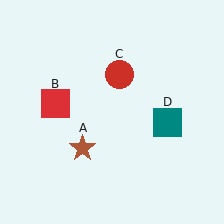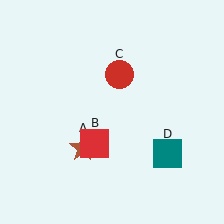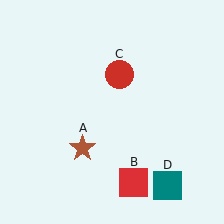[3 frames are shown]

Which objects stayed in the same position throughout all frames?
Brown star (object A) and red circle (object C) remained stationary.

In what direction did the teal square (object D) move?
The teal square (object D) moved down.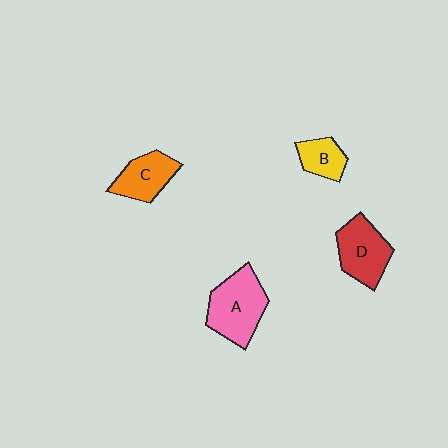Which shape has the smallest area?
Shape B (yellow).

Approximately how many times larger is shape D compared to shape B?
Approximately 1.7 times.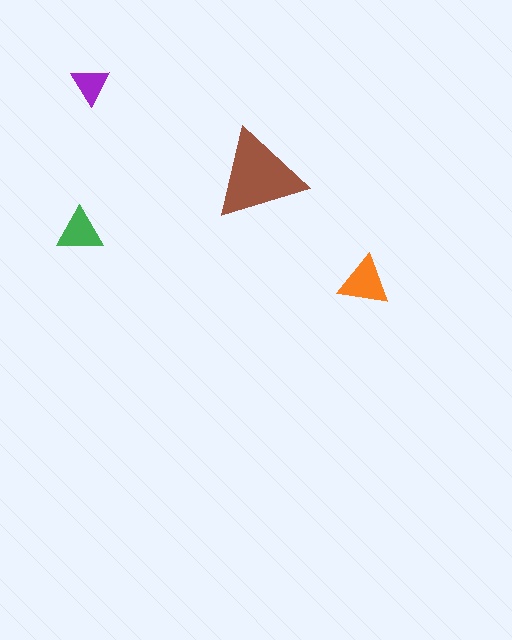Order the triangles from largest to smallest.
the brown one, the orange one, the green one, the purple one.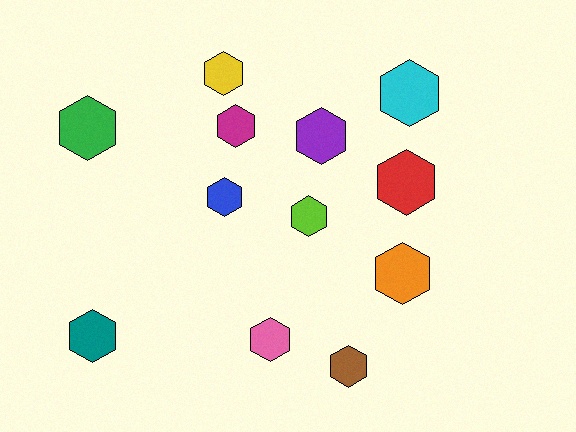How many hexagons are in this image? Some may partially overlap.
There are 12 hexagons.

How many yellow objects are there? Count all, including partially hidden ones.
There is 1 yellow object.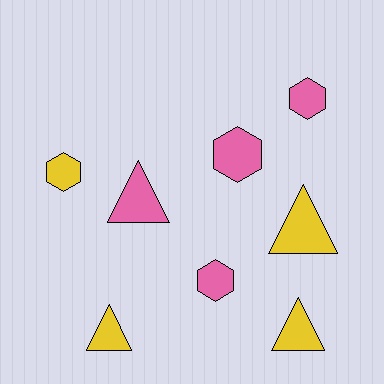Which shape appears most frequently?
Triangle, with 4 objects.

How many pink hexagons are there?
There are 3 pink hexagons.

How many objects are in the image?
There are 8 objects.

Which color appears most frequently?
Yellow, with 4 objects.